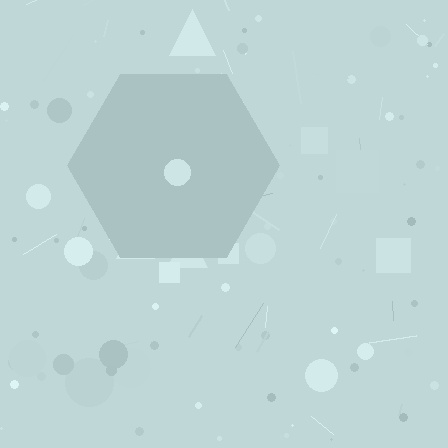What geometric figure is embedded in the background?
A hexagon is embedded in the background.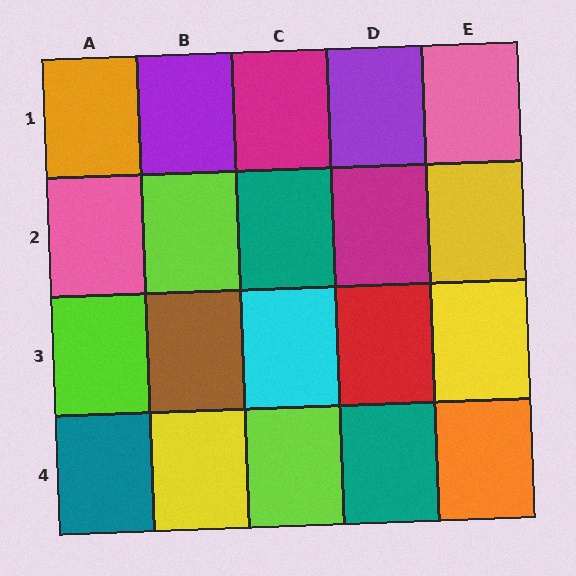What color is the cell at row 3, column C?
Cyan.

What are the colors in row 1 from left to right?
Orange, purple, magenta, purple, pink.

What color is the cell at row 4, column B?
Yellow.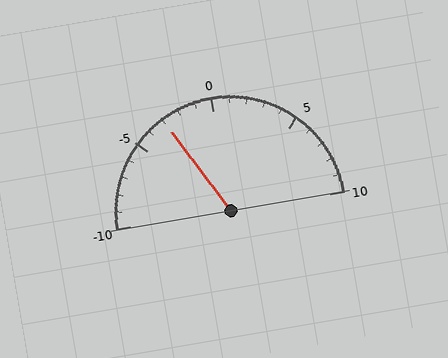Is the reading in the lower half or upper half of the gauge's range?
The reading is in the lower half of the range (-10 to 10).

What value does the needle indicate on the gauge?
The needle indicates approximately -3.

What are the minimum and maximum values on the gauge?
The gauge ranges from -10 to 10.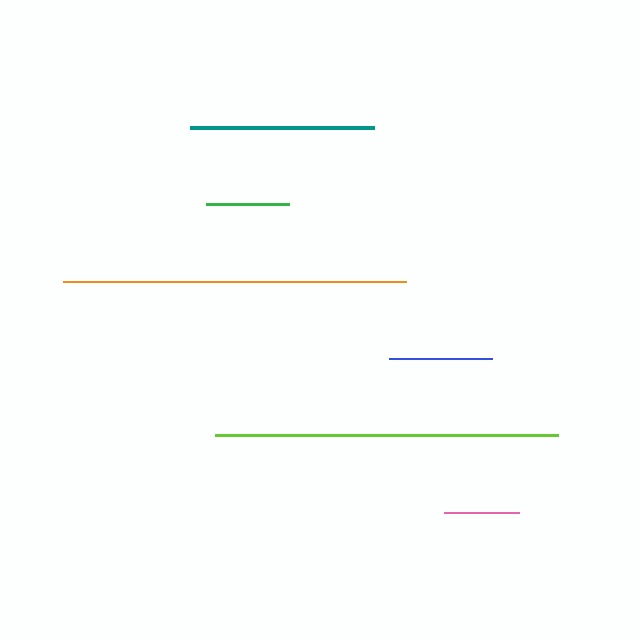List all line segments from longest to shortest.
From longest to shortest: lime, orange, teal, blue, green, pink.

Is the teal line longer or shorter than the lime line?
The lime line is longer than the teal line.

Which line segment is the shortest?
The pink line is the shortest at approximately 75 pixels.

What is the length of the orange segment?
The orange segment is approximately 343 pixels long.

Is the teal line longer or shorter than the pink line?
The teal line is longer than the pink line.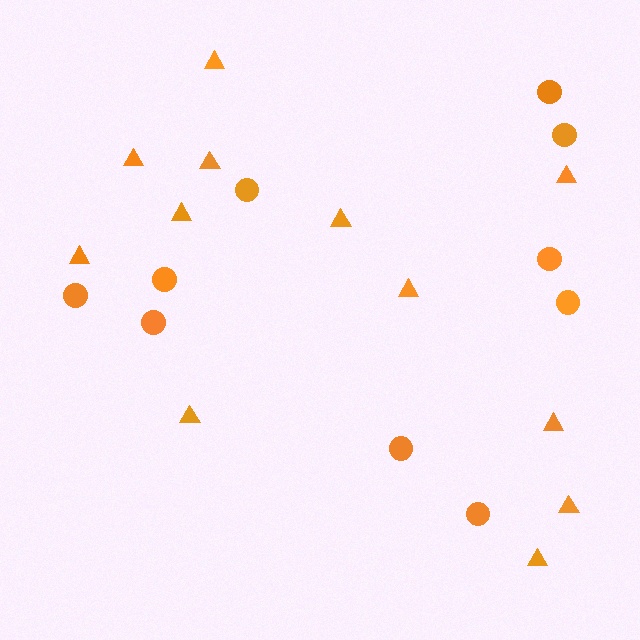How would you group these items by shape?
There are 2 groups: one group of triangles (12) and one group of circles (10).